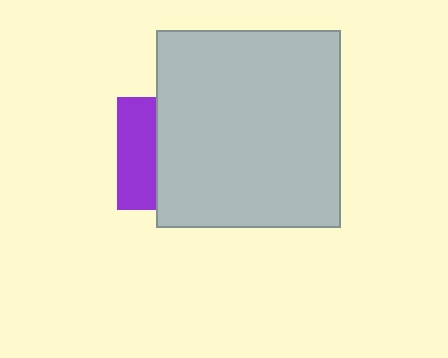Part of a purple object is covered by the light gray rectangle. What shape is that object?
It is a square.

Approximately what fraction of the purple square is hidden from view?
Roughly 67% of the purple square is hidden behind the light gray rectangle.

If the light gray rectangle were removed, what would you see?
You would see the complete purple square.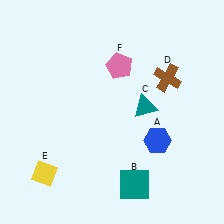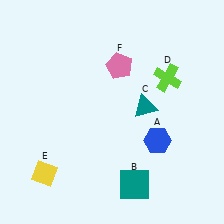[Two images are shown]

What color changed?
The cross (D) changed from brown in Image 1 to lime in Image 2.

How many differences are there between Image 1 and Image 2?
There is 1 difference between the two images.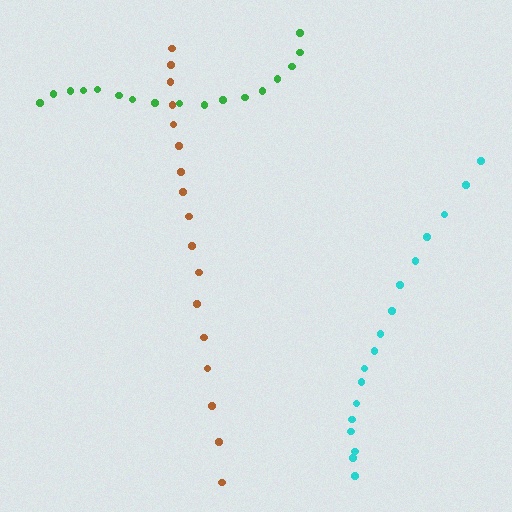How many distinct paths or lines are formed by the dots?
There are 3 distinct paths.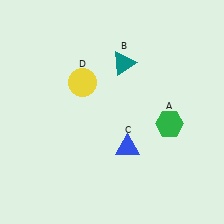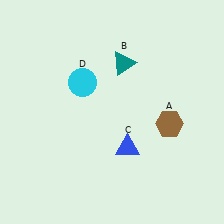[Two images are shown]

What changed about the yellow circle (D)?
In Image 1, D is yellow. In Image 2, it changed to cyan.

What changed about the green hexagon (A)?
In Image 1, A is green. In Image 2, it changed to brown.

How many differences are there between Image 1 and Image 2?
There are 2 differences between the two images.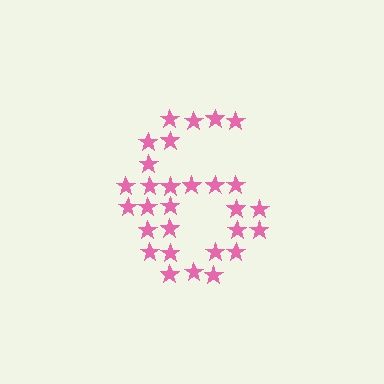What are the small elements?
The small elements are stars.